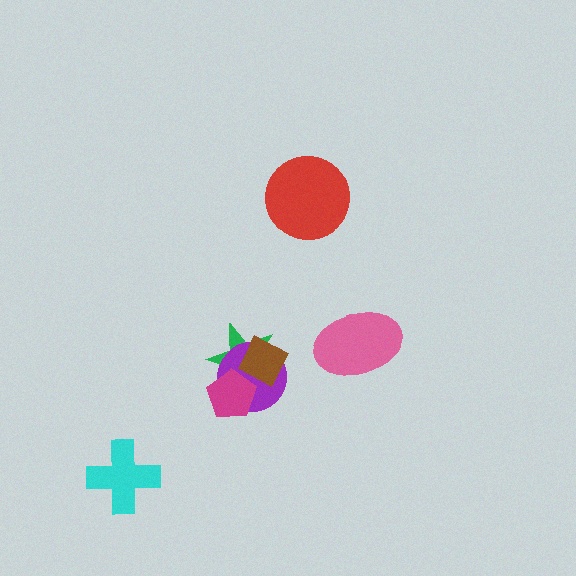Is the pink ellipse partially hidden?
No, no other shape covers it.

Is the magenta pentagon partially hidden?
Yes, it is partially covered by another shape.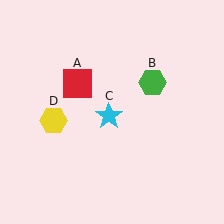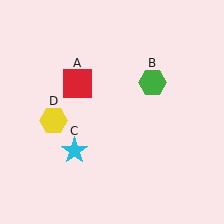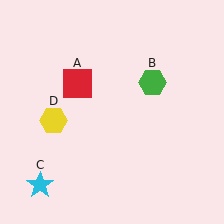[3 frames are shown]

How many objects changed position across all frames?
1 object changed position: cyan star (object C).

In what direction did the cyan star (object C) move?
The cyan star (object C) moved down and to the left.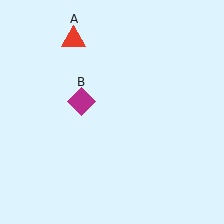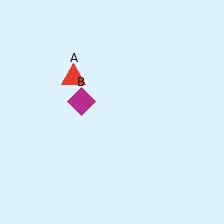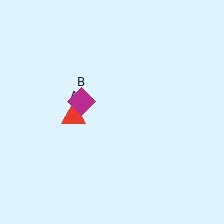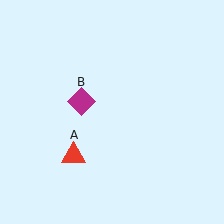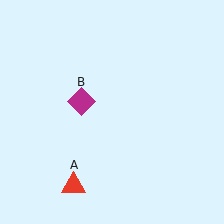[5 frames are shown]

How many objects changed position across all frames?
1 object changed position: red triangle (object A).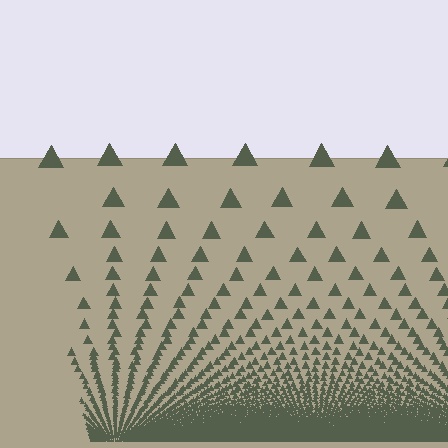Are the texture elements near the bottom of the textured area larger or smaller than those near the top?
Smaller. The gradient is inverted — elements near the bottom are smaller and denser.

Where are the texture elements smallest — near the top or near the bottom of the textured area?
Near the bottom.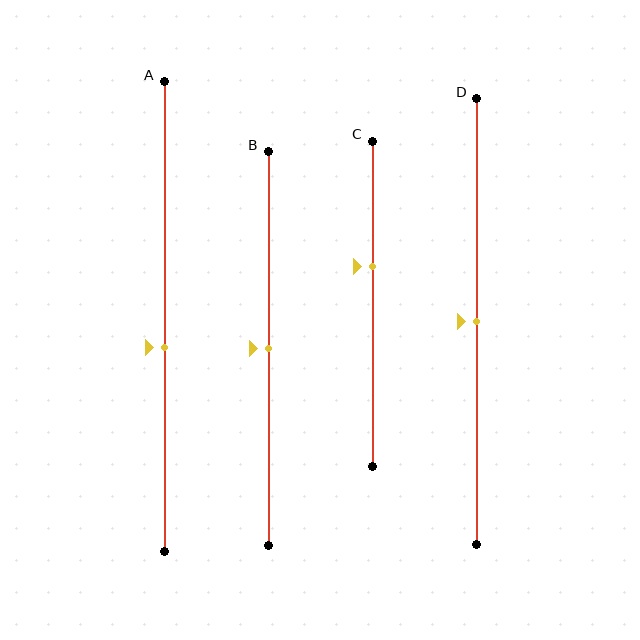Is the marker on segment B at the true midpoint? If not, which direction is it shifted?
Yes, the marker on segment B is at the true midpoint.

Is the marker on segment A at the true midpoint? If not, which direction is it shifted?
No, the marker on segment A is shifted downward by about 7% of the segment length.